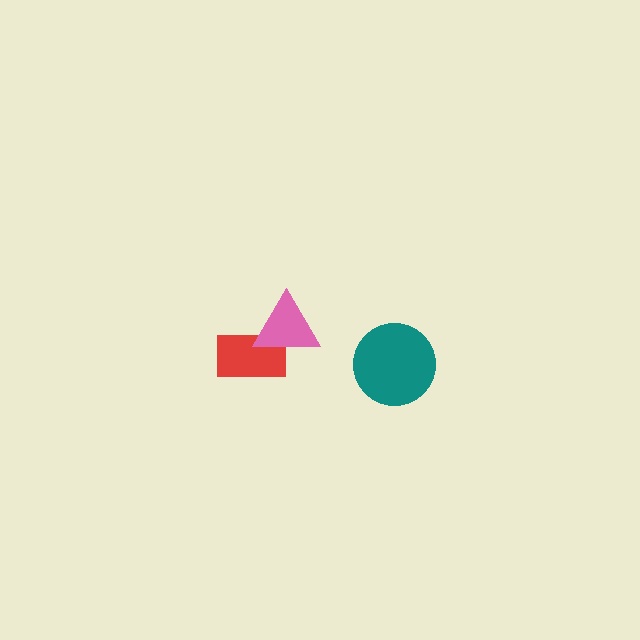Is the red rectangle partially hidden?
Yes, it is partially covered by another shape.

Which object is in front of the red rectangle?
The pink triangle is in front of the red rectangle.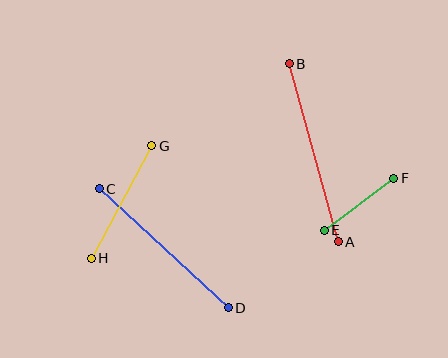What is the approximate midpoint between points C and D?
The midpoint is at approximately (164, 248) pixels.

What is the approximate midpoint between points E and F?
The midpoint is at approximately (359, 204) pixels.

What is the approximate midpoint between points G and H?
The midpoint is at approximately (122, 202) pixels.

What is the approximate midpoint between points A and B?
The midpoint is at approximately (314, 153) pixels.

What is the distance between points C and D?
The distance is approximately 175 pixels.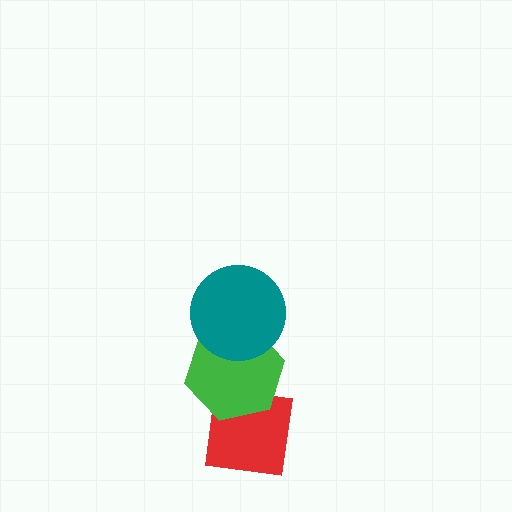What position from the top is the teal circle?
The teal circle is 1st from the top.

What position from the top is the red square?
The red square is 3rd from the top.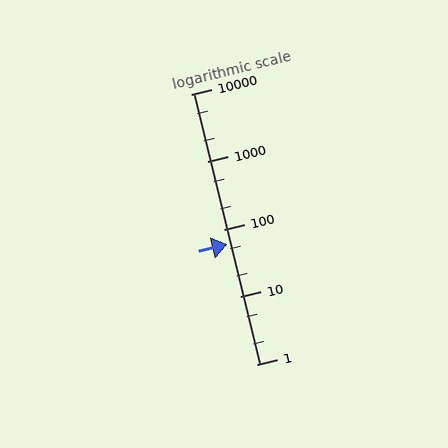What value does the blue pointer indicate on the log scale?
The pointer indicates approximately 60.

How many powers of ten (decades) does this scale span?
The scale spans 4 decades, from 1 to 10000.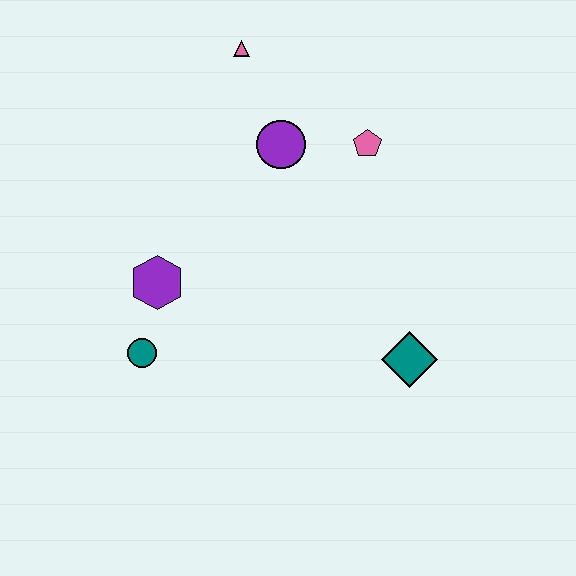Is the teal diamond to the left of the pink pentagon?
No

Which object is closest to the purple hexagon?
The teal circle is closest to the purple hexagon.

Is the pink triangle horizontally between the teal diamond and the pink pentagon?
No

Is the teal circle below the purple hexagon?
Yes